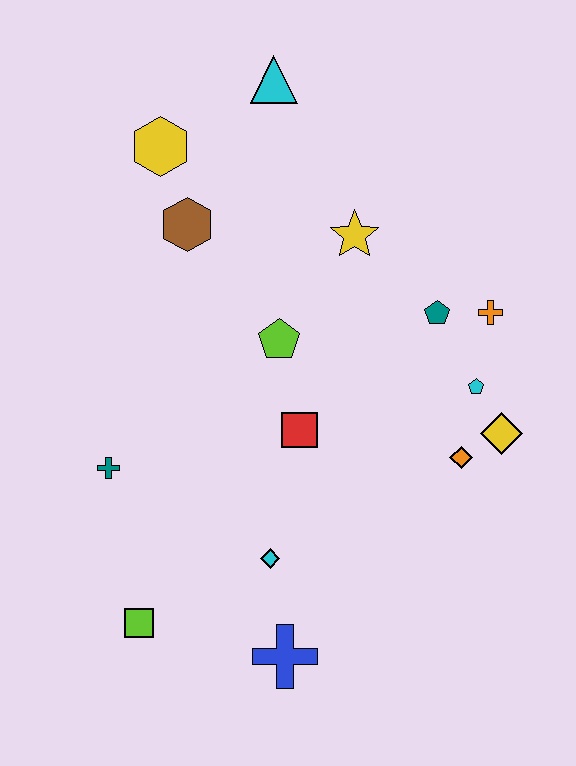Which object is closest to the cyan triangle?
The yellow hexagon is closest to the cyan triangle.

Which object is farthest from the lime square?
The cyan triangle is farthest from the lime square.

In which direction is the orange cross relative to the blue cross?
The orange cross is above the blue cross.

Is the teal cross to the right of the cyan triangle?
No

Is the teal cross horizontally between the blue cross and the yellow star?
No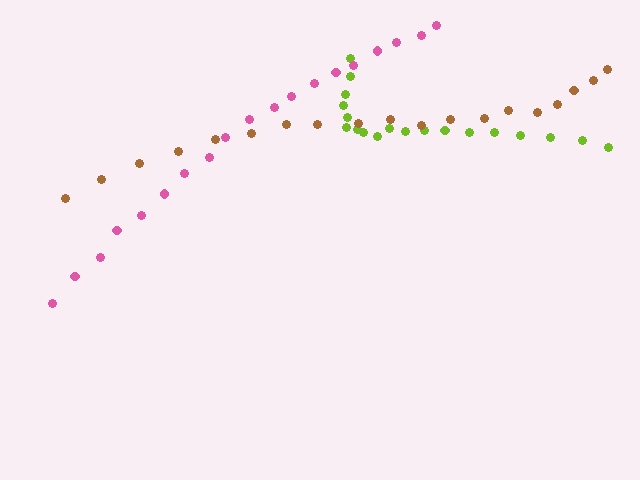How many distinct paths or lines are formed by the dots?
There are 3 distinct paths.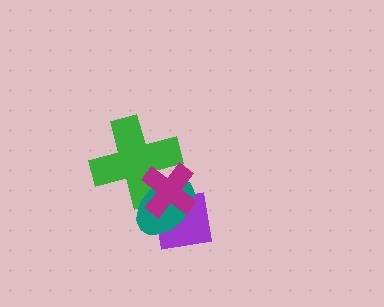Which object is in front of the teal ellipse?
The magenta cross is in front of the teal ellipse.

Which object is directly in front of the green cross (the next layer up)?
The teal ellipse is directly in front of the green cross.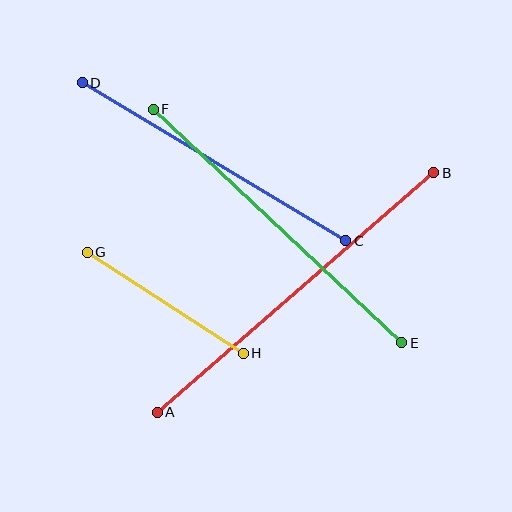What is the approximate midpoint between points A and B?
The midpoint is at approximately (295, 292) pixels.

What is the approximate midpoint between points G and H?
The midpoint is at approximately (165, 303) pixels.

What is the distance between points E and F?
The distance is approximately 341 pixels.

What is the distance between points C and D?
The distance is approximately 307 pixels.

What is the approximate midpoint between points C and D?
The midpoint is at approximately (214, 162) pixels.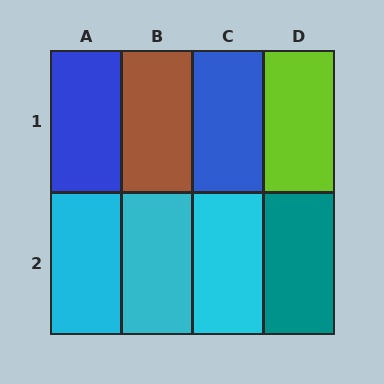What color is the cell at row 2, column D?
Teal.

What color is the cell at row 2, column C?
Cyan.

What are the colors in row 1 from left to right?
Blue, brown, blue, lime.